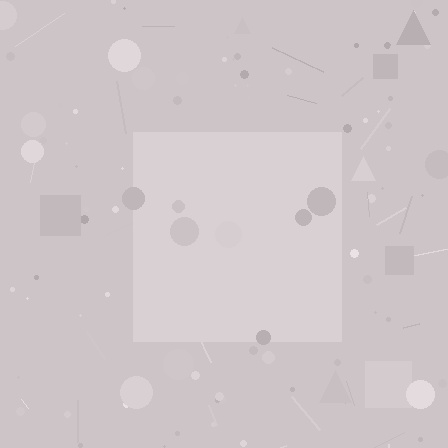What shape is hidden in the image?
A square is hidden in the image.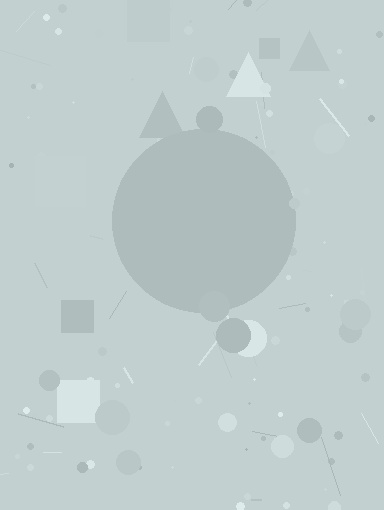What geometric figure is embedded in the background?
A circle is embedded in the background.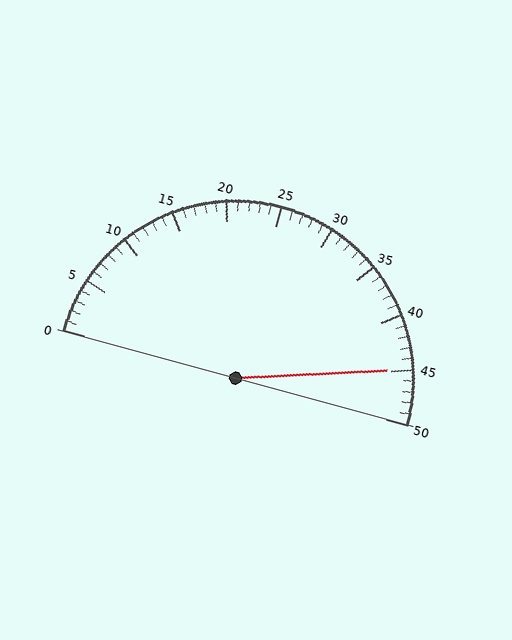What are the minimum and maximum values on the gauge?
The gauge ranges from 0 to 50.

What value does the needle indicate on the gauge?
The needle indicates approximately 45.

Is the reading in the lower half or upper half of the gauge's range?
The reading is in the upper half of the range (0 to 50).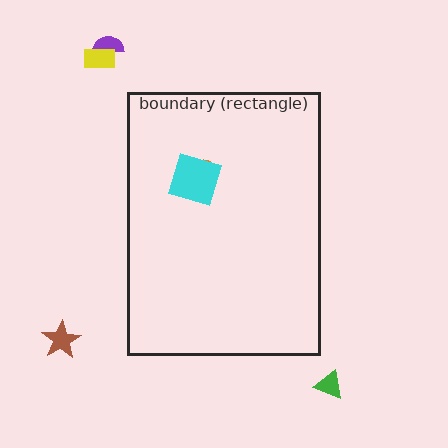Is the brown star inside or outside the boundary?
Outside.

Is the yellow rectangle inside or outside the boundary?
Outside.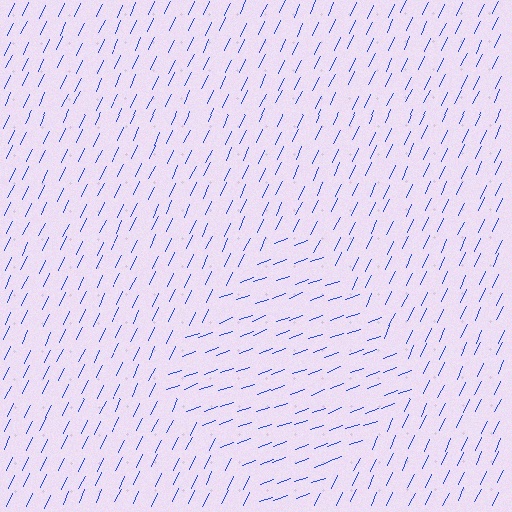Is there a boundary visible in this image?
Yes, there is a texture boundary formed by a change in line orientation.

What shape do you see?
I see a diamond.